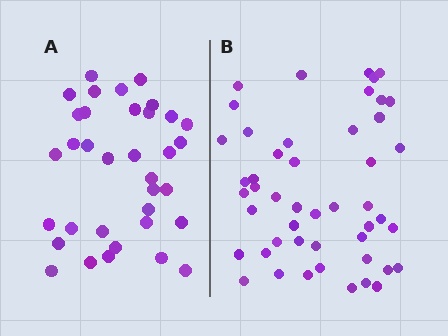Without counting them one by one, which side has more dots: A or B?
Region B (the right region) has more dots.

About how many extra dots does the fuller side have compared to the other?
Region B has approximately 15 more dots than region A.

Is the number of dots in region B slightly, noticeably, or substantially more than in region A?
Region B has noticeably more, but not dramatically so. The ratio is roughly 1.4 to 1.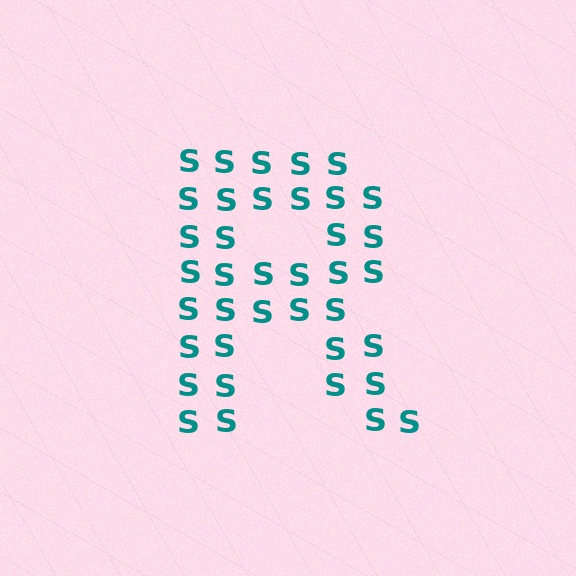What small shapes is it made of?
It is made of small letter S's.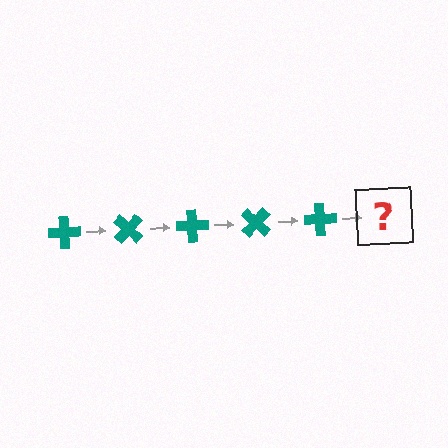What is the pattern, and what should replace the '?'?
The pattern is that the cross rotates 45 degrees each step. The '?' should be a teal cross rotated 225 degrees.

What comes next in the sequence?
The next element should be a teal cross rotated 225 degrees.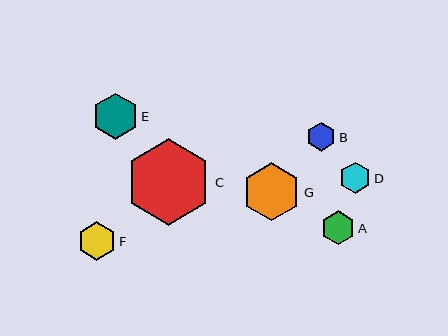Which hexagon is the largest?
Hexagon C is the largest with a size of approximately 86 pixels.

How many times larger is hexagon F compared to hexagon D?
Hexagon F is approximately 1.2 times the size of hexagon D.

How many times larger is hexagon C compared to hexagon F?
Hexagon C is approximately 2.2 times the size of hexagon F.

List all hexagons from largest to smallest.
From largest to smallest: C, G, E, F, A, D, B.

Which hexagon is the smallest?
Hexagon B is the smallest with a size of approximately 29 pixels.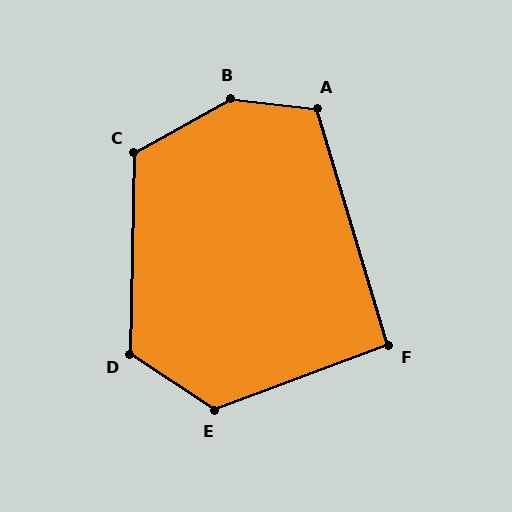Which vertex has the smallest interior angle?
F, at approximately 94 degrees.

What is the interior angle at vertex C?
Approximately 121 degrees (obtuse).